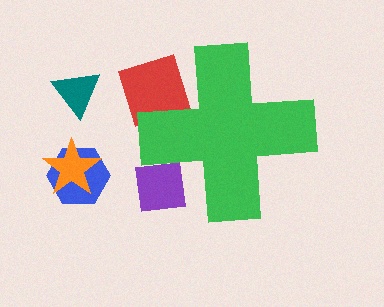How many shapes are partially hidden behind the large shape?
2 shapes are partially hidden.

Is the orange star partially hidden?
No, the orange star is fully visible.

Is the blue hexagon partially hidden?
No, the blue hexagon is fully visible.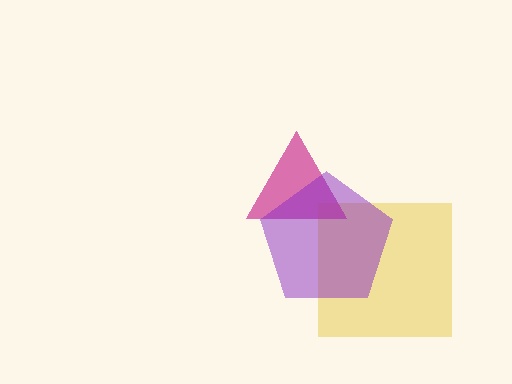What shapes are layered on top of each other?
The layered shapes are: a yellow square, a magenta triangle, a purple pentagon.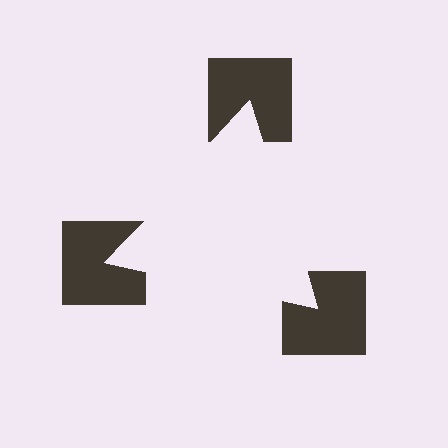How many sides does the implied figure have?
3 sides.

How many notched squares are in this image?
There are 3 — one at each vertex of the illusory triangle.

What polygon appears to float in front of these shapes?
An illusory triangle — its edges are inferred from the aligned wedge cuts in the notched squares, not physically drawn.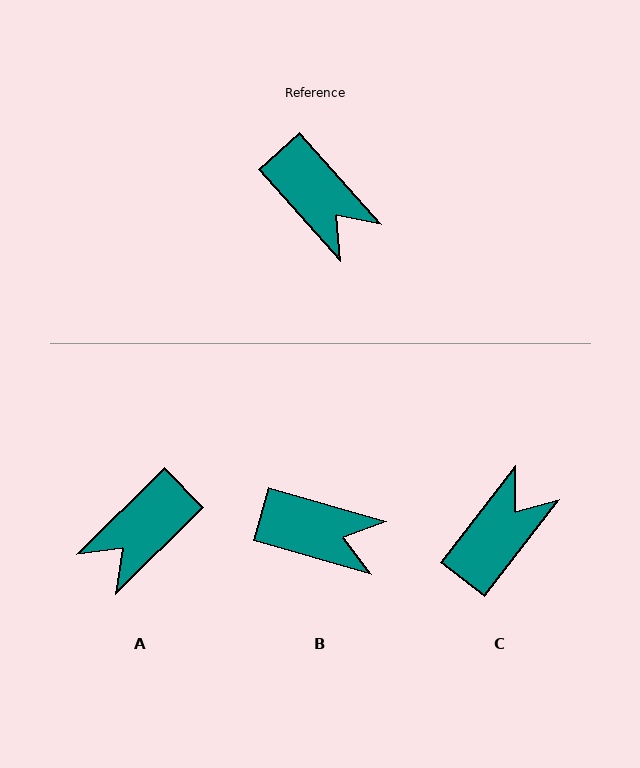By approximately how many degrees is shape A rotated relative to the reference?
Approximately 87 degrees clockwise.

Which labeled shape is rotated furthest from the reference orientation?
C, about 100 degrees away.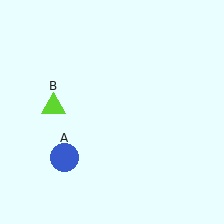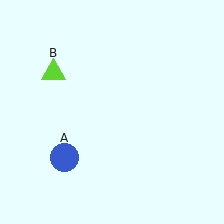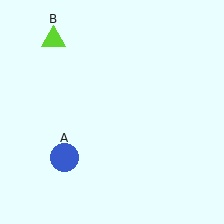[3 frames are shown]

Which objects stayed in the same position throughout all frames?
Blue circle (object A) remained stationary.